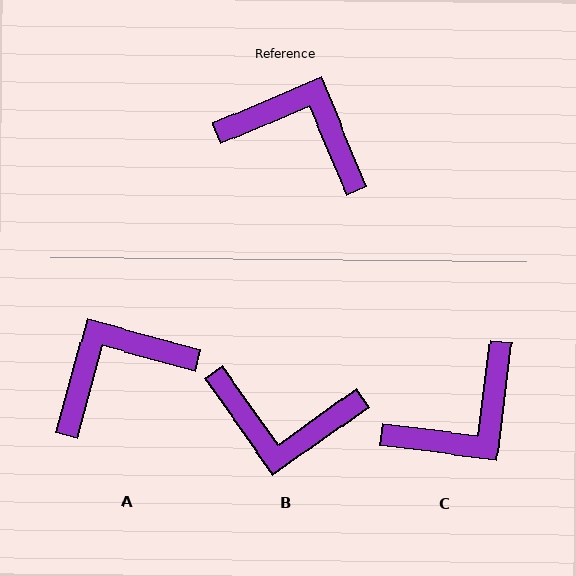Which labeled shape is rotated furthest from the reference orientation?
B, about 168 degrees away.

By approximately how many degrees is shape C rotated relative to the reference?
Approximately 120 degrees clockwise.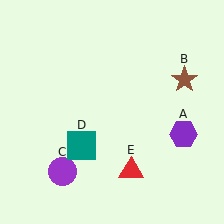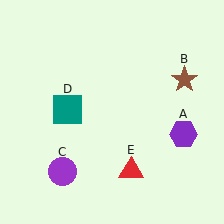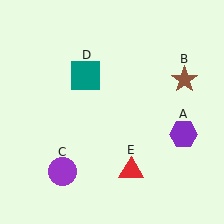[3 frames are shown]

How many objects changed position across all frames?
1 object changed position: teal square (object D).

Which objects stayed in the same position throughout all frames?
Purple hexagon (object A) and brown star (object B) and purple circle (object C) and red triangle (object E) remained stationary.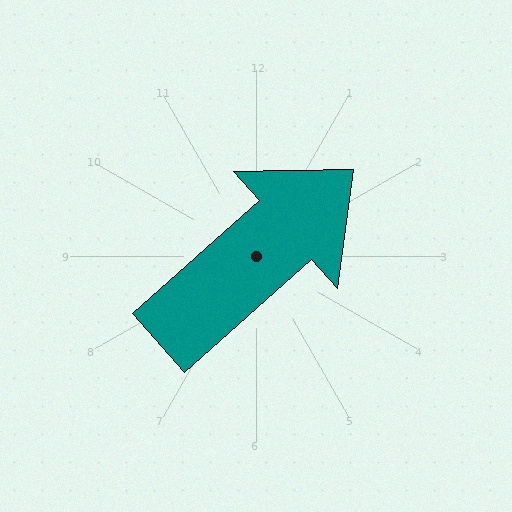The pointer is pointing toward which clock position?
Roughly 2 o'clock.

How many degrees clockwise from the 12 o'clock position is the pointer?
Approximately 48 degrees.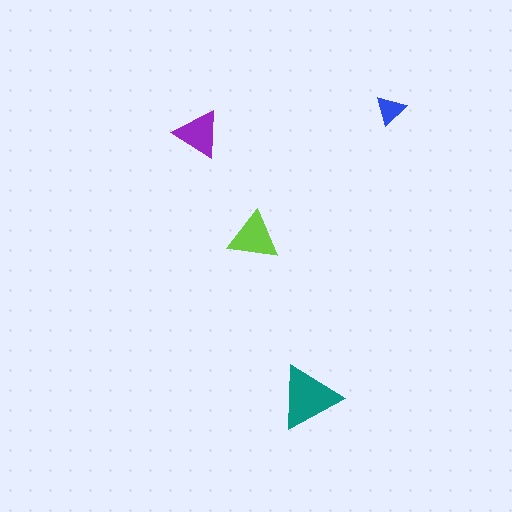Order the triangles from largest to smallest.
the teal one, the lime one, the purple one, the blue one.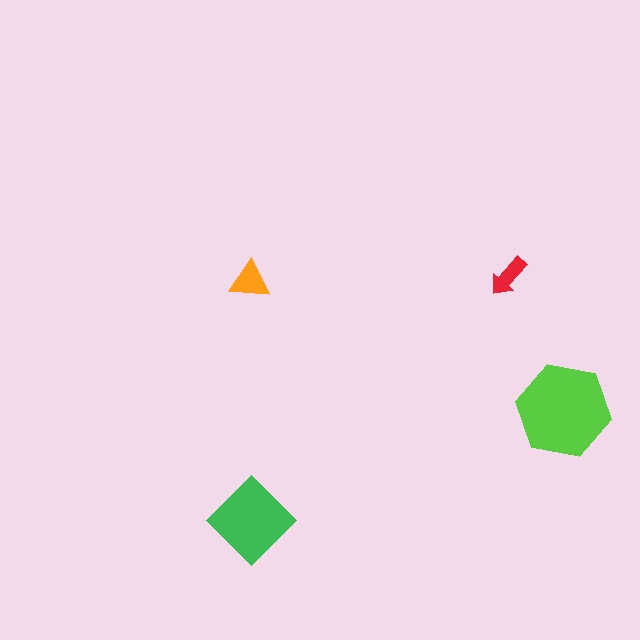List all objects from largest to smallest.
The lime hexagon, the green diamond, the orange triangle, the red arrow.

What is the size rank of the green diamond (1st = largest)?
2nd.